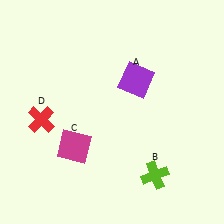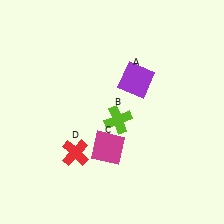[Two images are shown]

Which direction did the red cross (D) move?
The red cross (D) moved right.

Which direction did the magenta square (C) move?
The magenta square (C) moved right.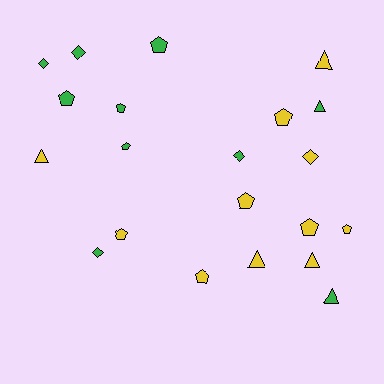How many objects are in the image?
There are 21 objects.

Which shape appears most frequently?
Pentagon, with 10 objects.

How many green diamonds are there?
There are 4 green diamonds.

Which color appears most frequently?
Yellow, with 11 objects.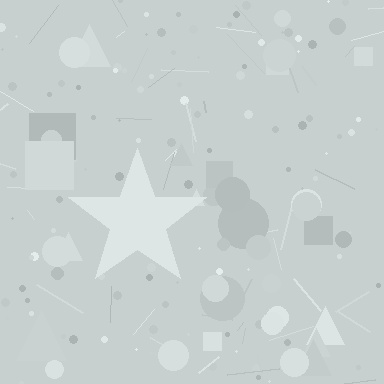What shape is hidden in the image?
A star is hidden in the image.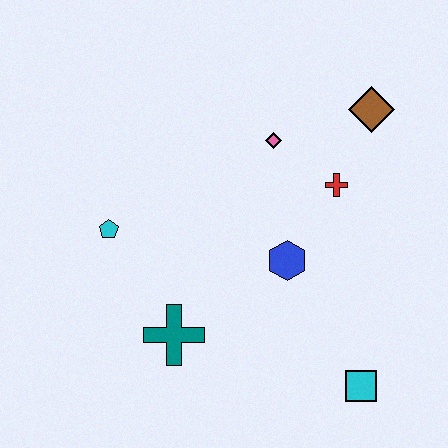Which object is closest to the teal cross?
The cyan pentagon is closest to the teal cross.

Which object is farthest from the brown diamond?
The teal cross is farthest from the brown diamond.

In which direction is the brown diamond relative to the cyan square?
The brown diamond is above the cyan square.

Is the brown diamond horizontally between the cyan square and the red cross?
No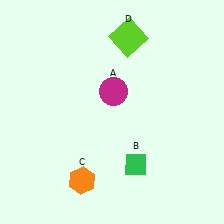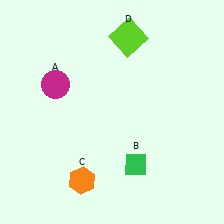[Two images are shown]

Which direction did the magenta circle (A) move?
The magenta circle (A) moved left.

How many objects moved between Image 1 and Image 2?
1 object moved between the two images.